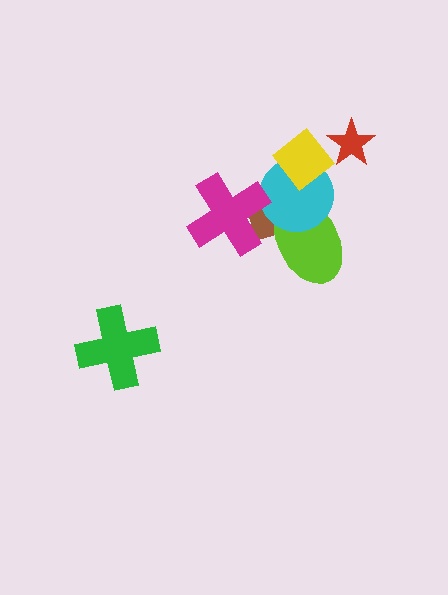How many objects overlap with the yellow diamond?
2 objects overlap with the yellow diamond.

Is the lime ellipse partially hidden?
Yes, it is partially covered by another shape.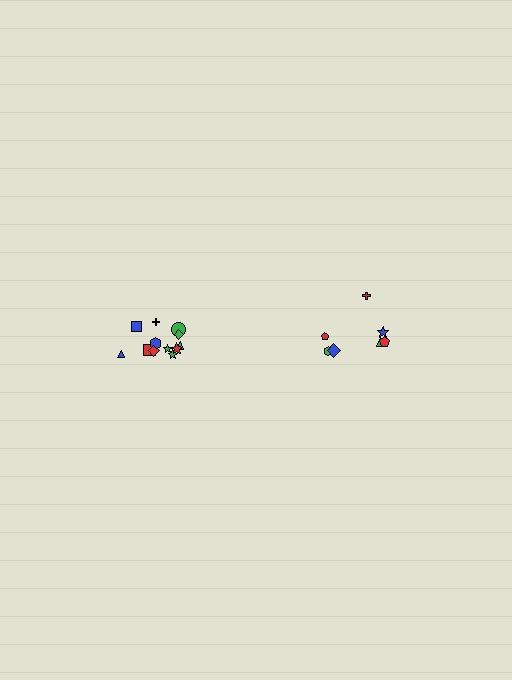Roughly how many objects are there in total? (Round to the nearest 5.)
Roughly 20 objects in total.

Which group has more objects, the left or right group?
The left group.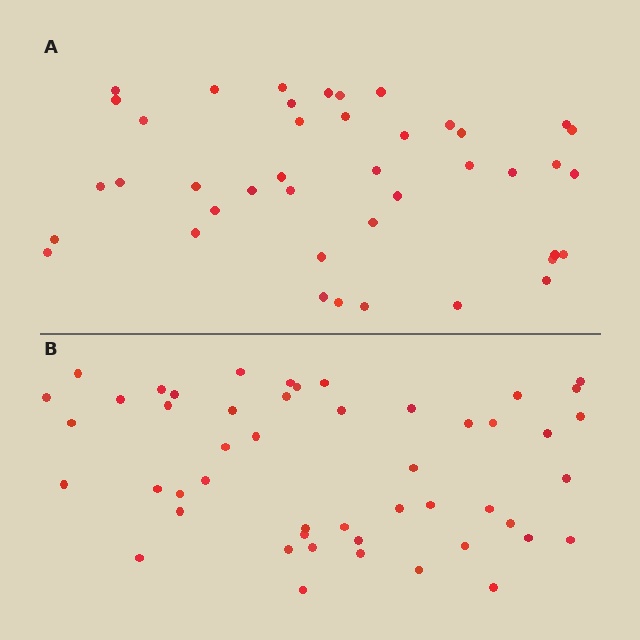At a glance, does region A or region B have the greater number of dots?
Region B (the bottom region) has more dots.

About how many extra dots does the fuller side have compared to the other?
Region B has roughly 8 or so more dots than region A.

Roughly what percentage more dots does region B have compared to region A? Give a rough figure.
About 15% more.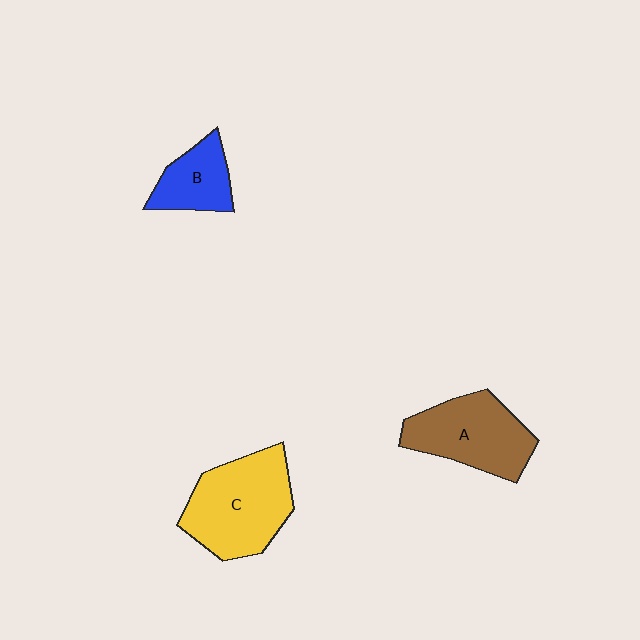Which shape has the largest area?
Shape C (yellow).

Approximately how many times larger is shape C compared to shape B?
Approximately 2.0 times.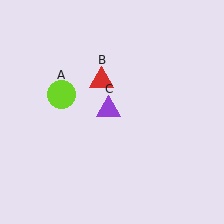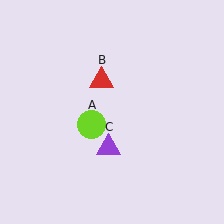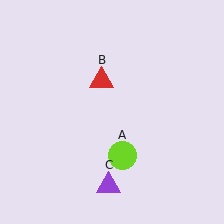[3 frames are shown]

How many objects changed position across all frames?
2 objects changed position: lime circle (object A), purple triangle (object C).